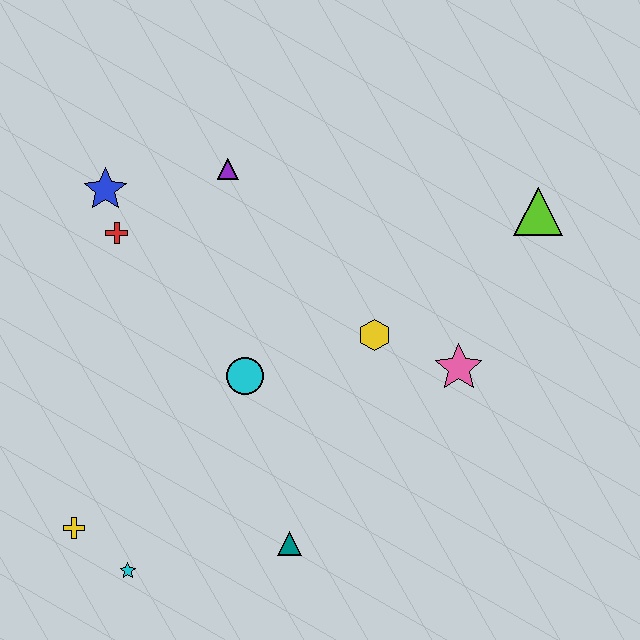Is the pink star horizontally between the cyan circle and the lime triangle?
Yes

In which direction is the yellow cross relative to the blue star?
The yellow cross is below the blue star.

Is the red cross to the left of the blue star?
No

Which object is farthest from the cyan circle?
The lime triangle is farthest from the cyan circle.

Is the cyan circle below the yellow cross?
No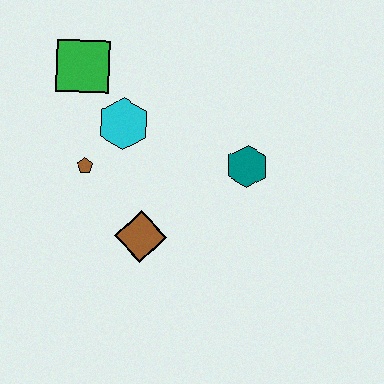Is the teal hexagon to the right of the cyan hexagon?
Yes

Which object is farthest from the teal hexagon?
The green square is farthest from the teal hexagon.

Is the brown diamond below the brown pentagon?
Yes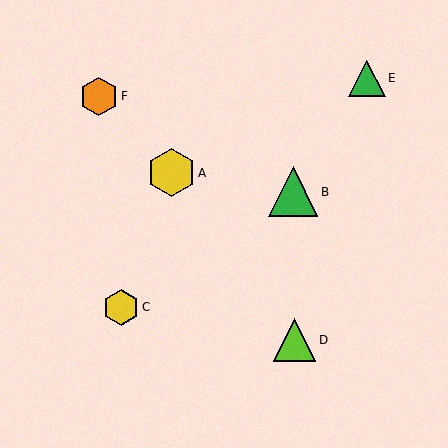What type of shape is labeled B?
Shape B is a green triangle.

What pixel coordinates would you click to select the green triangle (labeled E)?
Click at (367, 78) to select the green triangle E.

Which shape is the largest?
The green triangle (labeled B) is the largest.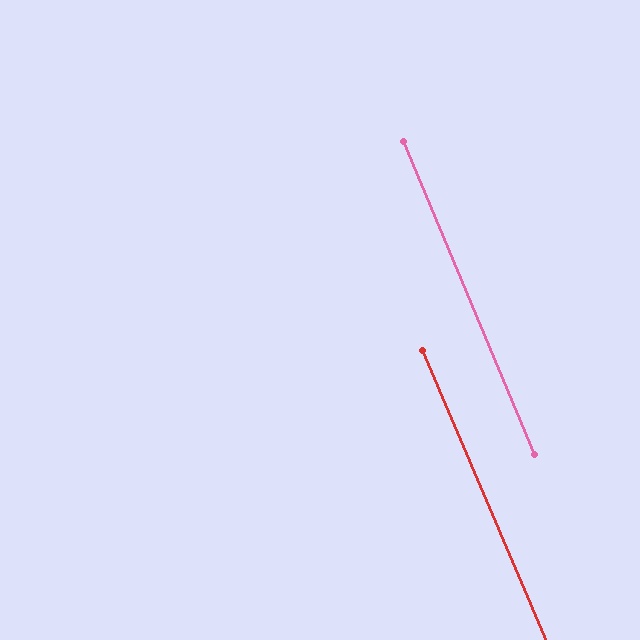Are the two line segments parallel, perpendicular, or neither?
Parallel — their directions differ by only 0.3°.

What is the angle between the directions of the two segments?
Approximately 0 degrees.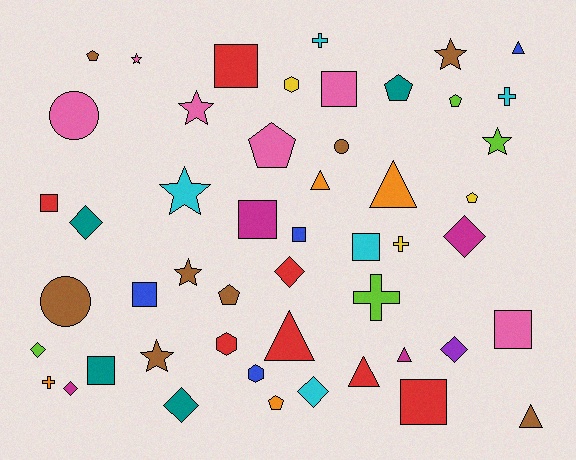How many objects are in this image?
There are 50 objects.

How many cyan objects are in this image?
There are 5 cyan objects.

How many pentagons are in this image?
There are 7 pentagons.